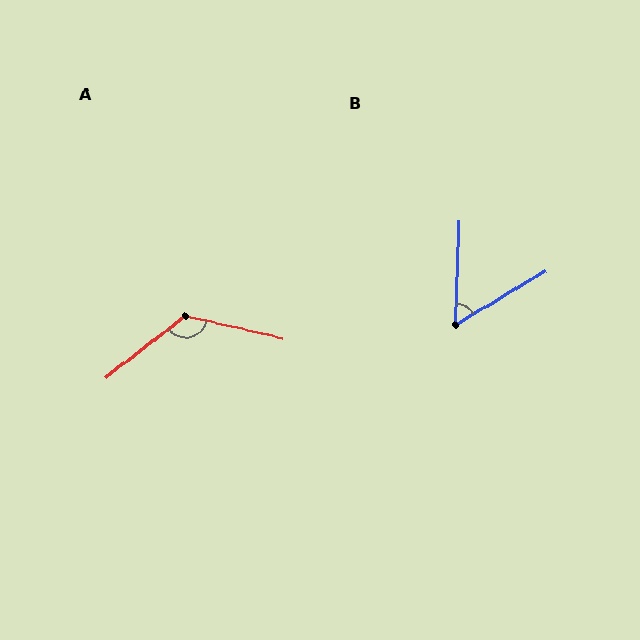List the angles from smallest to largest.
B (57°), A (129°).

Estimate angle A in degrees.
Approximately 129 degrees.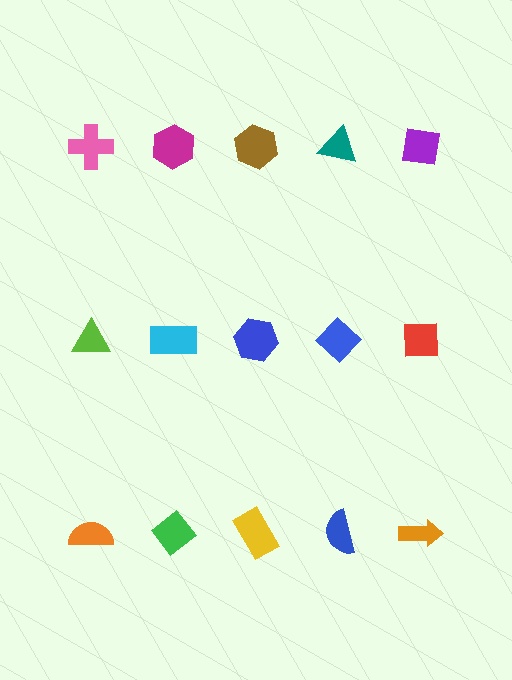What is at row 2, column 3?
A blue hexagon.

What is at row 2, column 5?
A red square.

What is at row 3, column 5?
An orange arrow.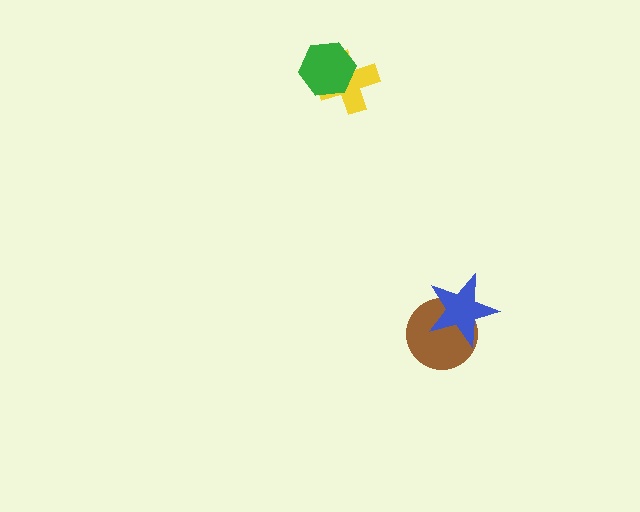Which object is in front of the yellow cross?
The green hexagon is in front of the yellow cross.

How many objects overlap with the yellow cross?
1 object overlaps with the yellow cross.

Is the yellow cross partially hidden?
Yes, it is partially covered by another shape.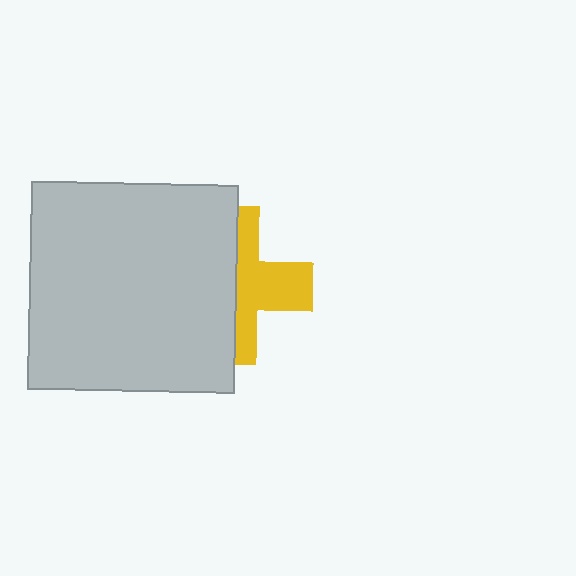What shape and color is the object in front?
The object in front is a light gray square.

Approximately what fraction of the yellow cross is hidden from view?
Roughly 55% of the yellow cross is hidden behind the light gray square.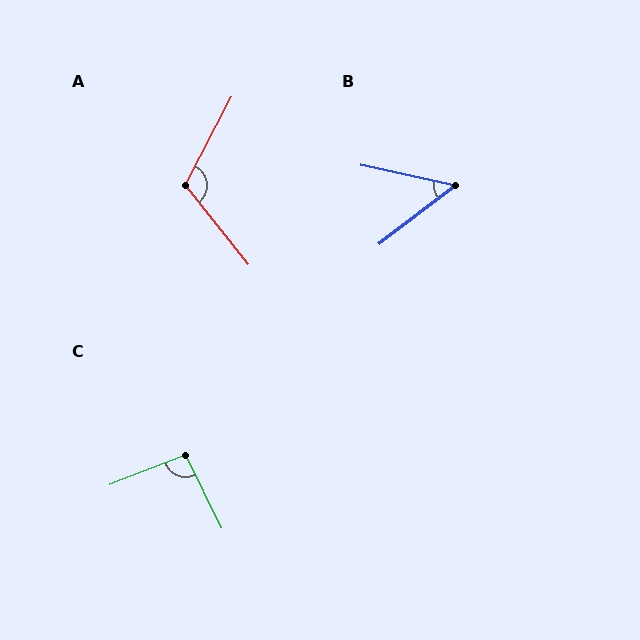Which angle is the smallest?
B, at approximately 50 degrees.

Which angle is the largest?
A, at approximately 114 degrees.